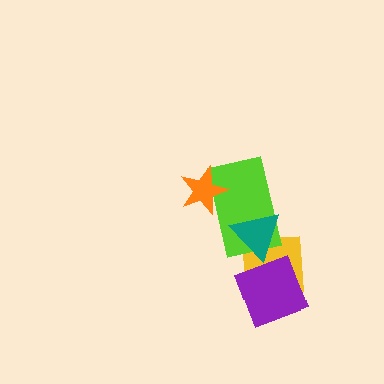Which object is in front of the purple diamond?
The teal triangle is in front of the purple diamond.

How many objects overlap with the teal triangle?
3 objects overlap with the teal triangle.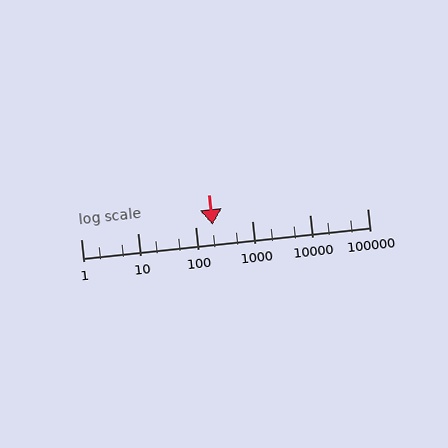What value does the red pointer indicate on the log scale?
The pointer indicates approximately 200.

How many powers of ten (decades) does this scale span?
The scale spans 5 decades, from 1 to 100000.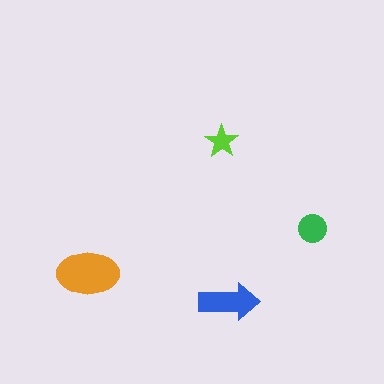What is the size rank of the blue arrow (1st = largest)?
2nd.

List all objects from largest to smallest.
The orange ellipse, the blue arrow, the green circle, the lime star.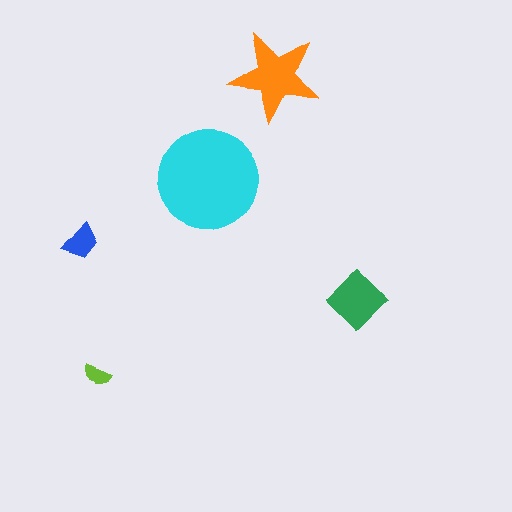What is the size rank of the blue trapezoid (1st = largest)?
4th.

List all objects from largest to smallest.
The cyan circle, the orange star, the green diamond, the blue trapezoid, the lime semicircle.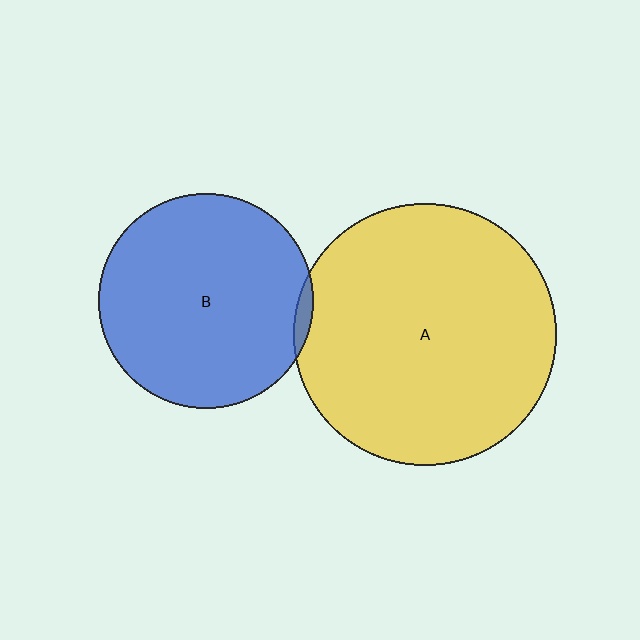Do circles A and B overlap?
Yes.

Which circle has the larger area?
Circle A (yellow).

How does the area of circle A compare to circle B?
Approximately 1.5 times.